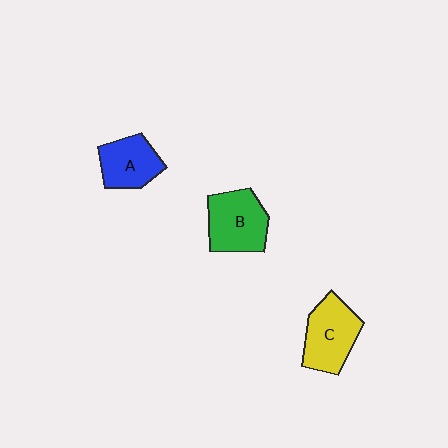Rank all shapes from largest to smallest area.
From largest to smallest: B (green), C (yellow), A (blue).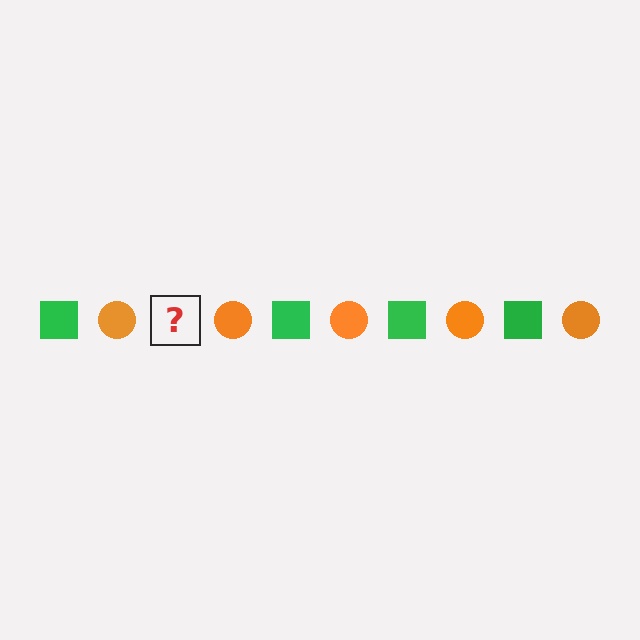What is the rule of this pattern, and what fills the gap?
The rule is that the pattern alternates between green square and orange circle. The gap should be filled with a green square.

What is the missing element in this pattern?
The missing element is a green square.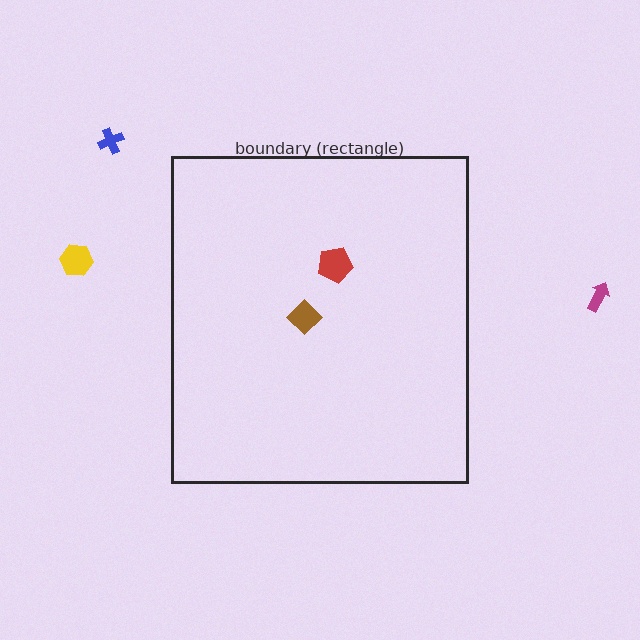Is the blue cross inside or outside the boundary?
Outside.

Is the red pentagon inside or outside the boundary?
Inside.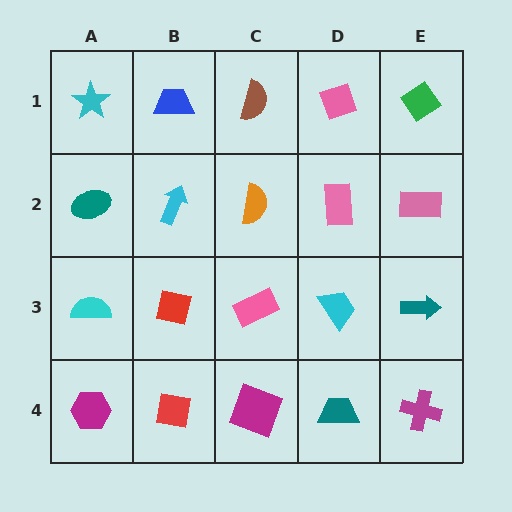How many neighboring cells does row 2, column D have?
4.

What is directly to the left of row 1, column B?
A cyan star.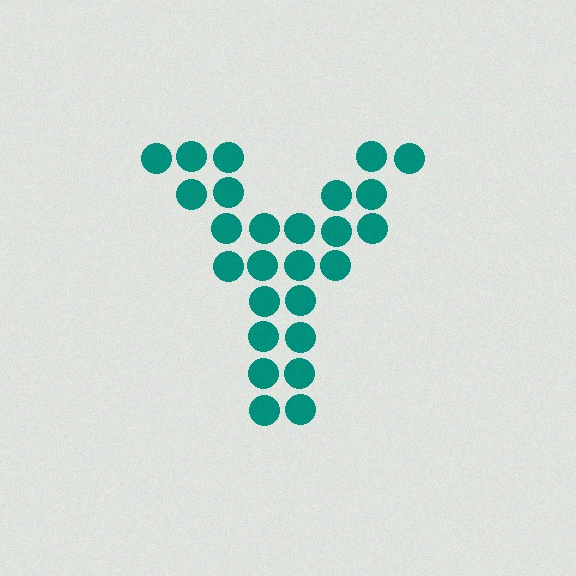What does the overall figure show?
The overall figure shows the letter Y.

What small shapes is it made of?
It is made of small circles.